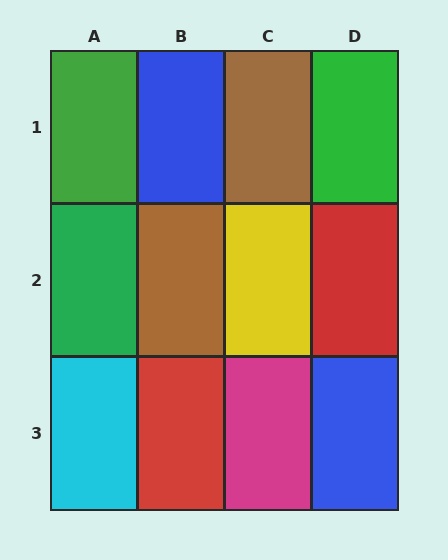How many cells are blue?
2 cells are blue.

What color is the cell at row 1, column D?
Green.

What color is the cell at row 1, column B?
Blue.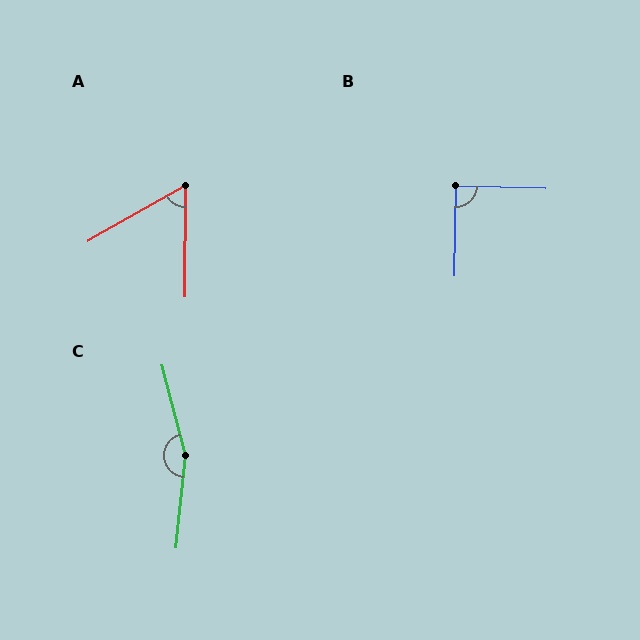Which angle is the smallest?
A, at approximately 60 degrees.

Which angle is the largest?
C, at approximately 160 degrees.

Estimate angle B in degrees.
Approximately 89 degrees.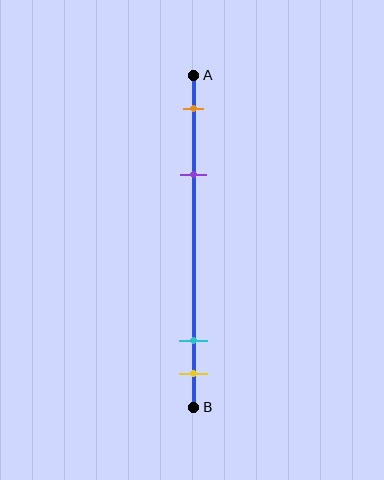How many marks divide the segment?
There are 4 marks dividing the segment.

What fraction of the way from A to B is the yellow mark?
The yellow mark is approximately 90% (0.9) of the way from A to B.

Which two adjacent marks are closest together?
The cyan and yellow marks are the closest adjacent pair.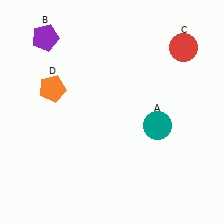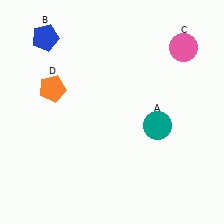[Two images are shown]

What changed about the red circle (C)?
In Image 1, C is red. In Image 2, it changed to pink.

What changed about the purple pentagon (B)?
In Image 1, B is purple. In Image 2, it changed to blue.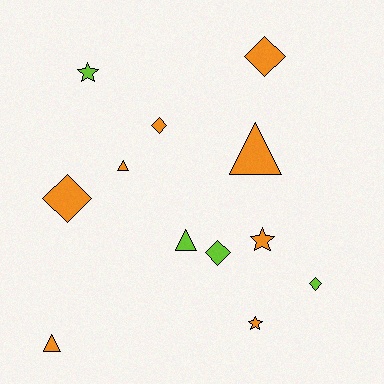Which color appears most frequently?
Orange, with 8 objects.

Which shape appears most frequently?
Diamond, with 5 objects.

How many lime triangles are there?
There is 1 lime triangle.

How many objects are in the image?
There are 12 objects.